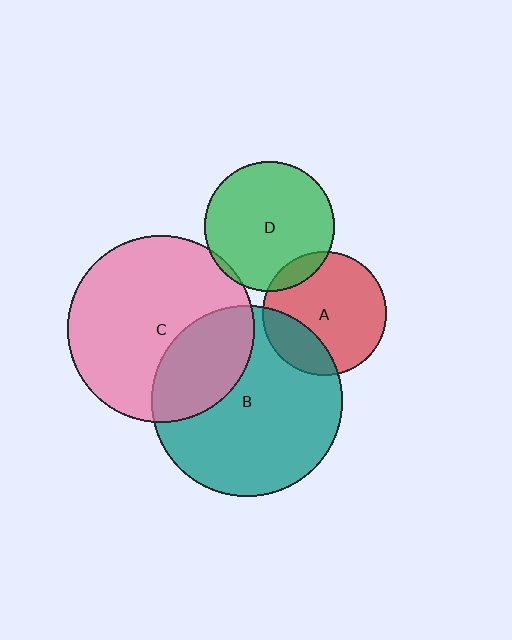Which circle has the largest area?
Circle B (teal).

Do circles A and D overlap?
Yes.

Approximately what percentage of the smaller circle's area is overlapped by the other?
Approximately 10%.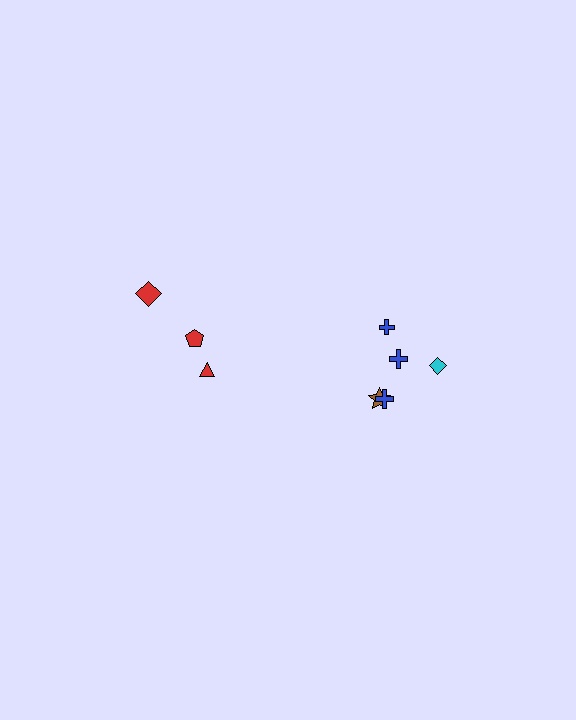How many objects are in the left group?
There are 3 objects.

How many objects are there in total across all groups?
There are 8 objects.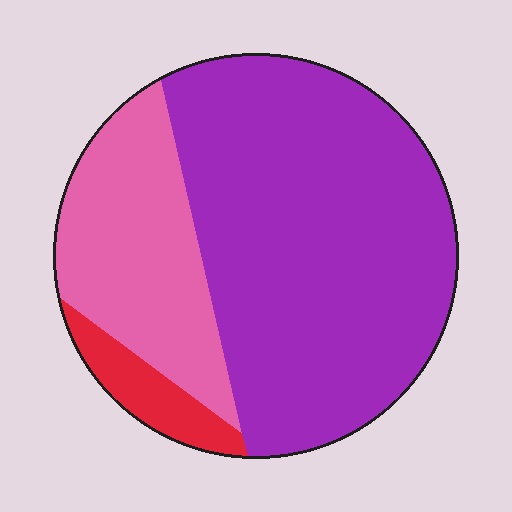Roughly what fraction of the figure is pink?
Pink covers around 25% of the figure.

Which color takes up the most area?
Purple, at roughly 65%.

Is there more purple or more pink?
Purple.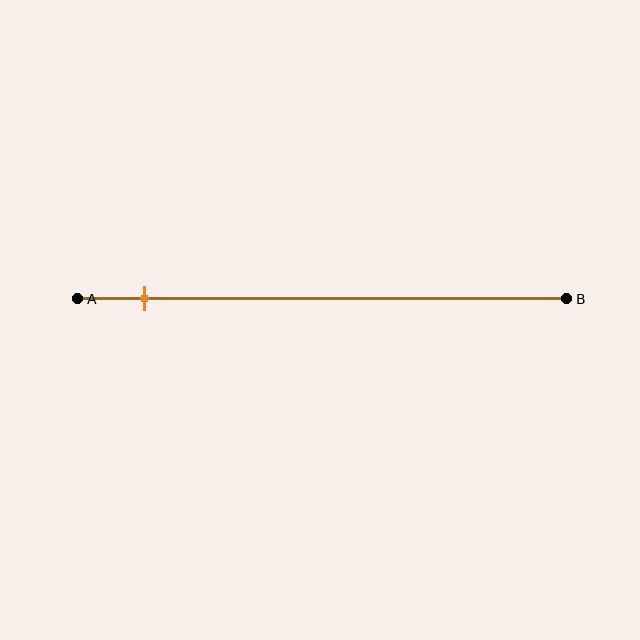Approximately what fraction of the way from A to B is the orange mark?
The orange mark is approximately 15% of the way from A to B.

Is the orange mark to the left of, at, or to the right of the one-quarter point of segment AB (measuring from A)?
The orange mark is to the left of the one-quarter point of segment AB.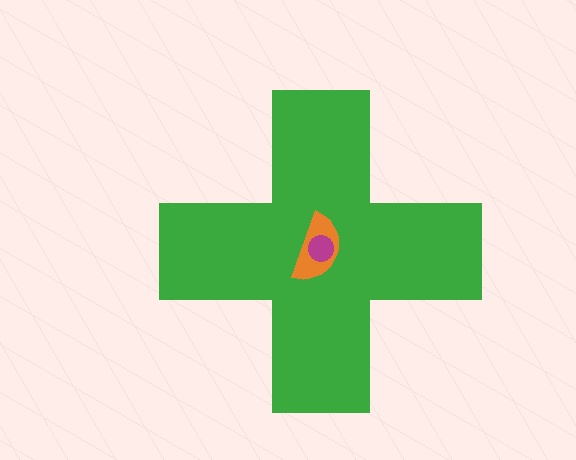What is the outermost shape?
The green cross.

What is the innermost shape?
The magenta circle.